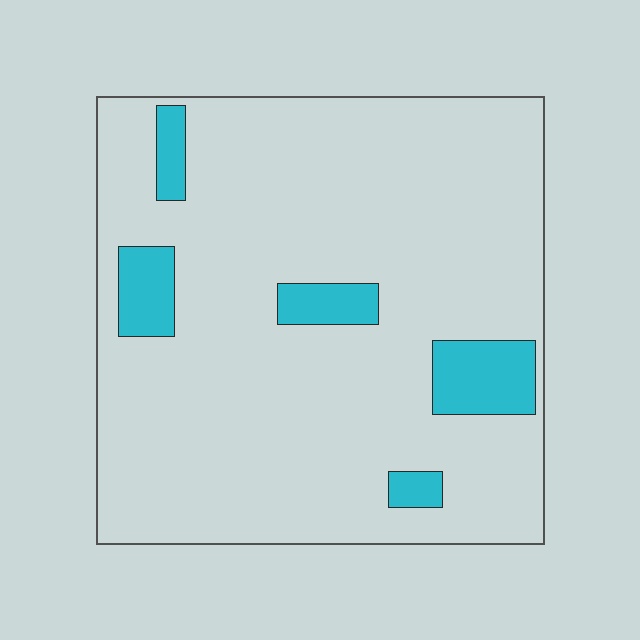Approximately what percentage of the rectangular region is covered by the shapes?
Approximately 10%.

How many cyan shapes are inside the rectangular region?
5.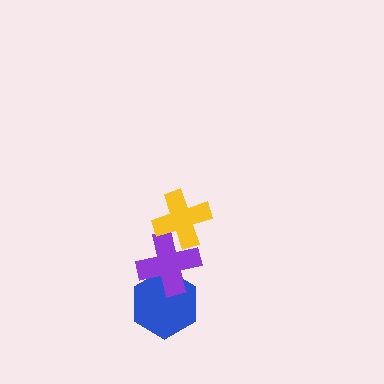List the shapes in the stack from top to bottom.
From top to bottom: the yellow cross, the purple cross, the blue hexagon.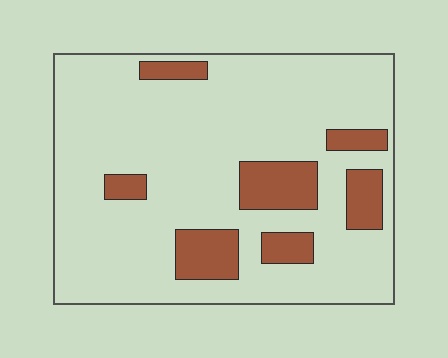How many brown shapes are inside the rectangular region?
7.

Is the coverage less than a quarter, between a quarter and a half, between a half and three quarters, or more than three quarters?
Less than a quarter.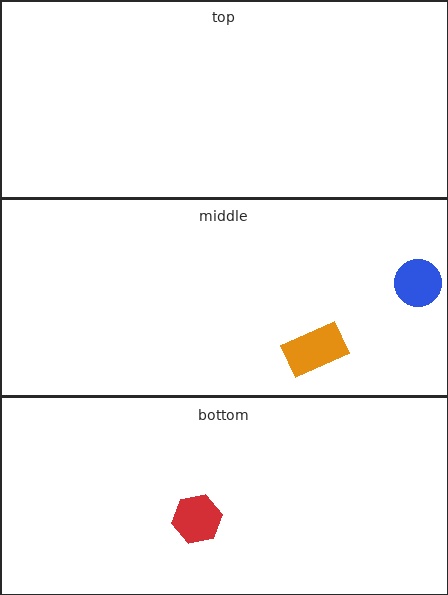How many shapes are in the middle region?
2.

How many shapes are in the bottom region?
1.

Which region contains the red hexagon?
The bottom region.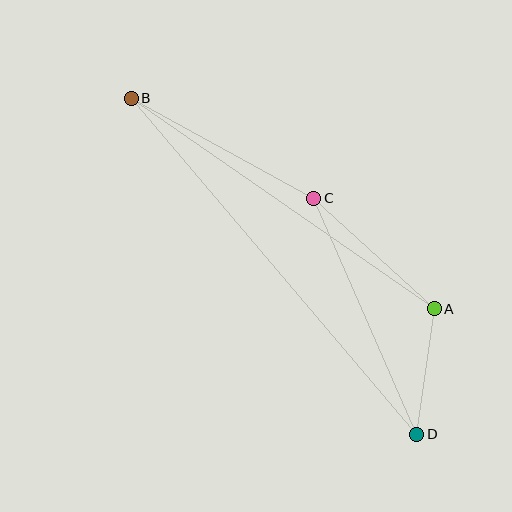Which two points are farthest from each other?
Points B and D are farthest from each other.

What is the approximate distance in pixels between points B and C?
The distance between B and C is approximately 208 pixels.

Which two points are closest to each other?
Points A and D are closest to each other.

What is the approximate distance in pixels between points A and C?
The distance between A and C is approximately 163 pixels.